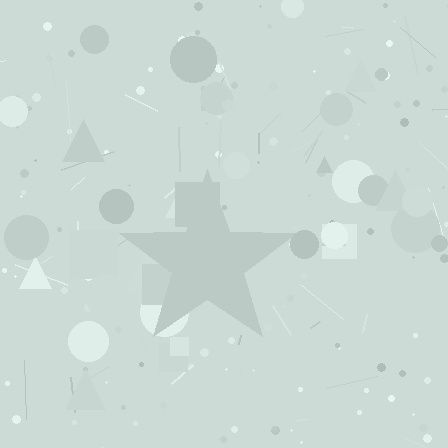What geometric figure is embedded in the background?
A star is embedded in the background.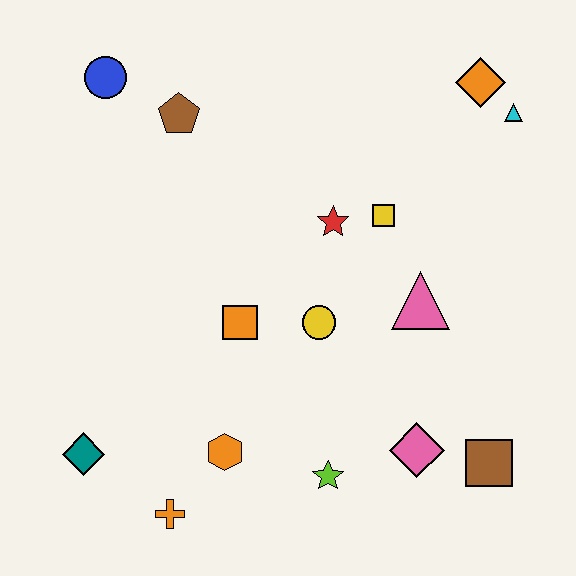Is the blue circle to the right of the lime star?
No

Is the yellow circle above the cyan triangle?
No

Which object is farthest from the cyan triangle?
The teal diamond is farthest from the cyan triangle.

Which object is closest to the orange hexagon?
The orange cross is closest to the orange hexagon.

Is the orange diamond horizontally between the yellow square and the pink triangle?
No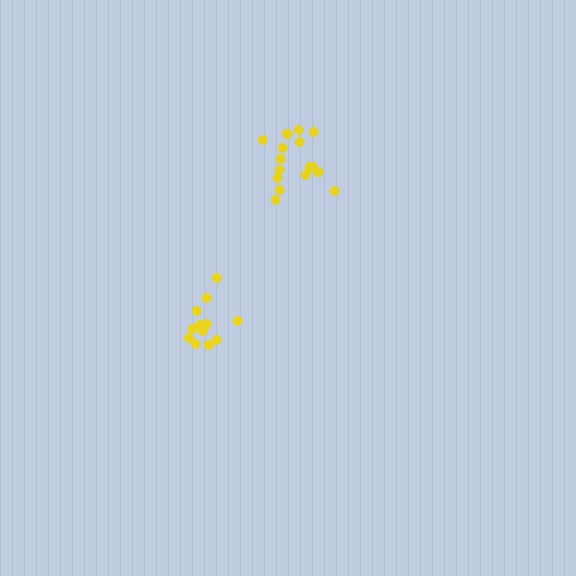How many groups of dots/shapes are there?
There are 2 groups.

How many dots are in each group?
Group 1: 16 dots, Group 2: 13 dots (29 total).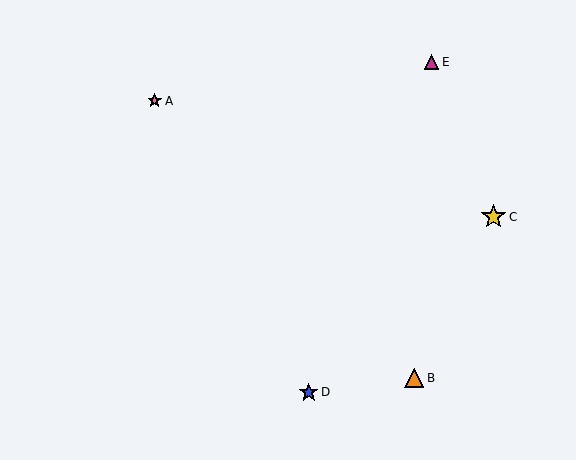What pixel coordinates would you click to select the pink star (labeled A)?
Click at (155, 101) to select the pink star A.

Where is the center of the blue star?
The center of the blue star is at (309, 392).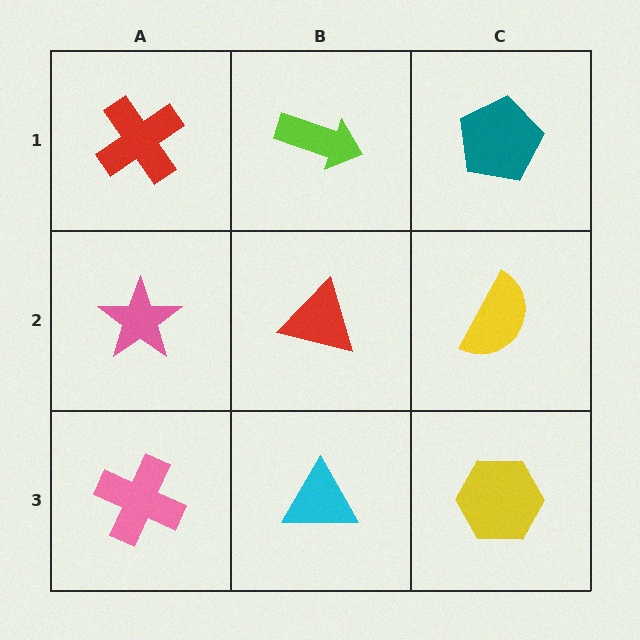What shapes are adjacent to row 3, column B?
A red triangle (row 2, column B), a pink cross (row 3, column A), a yellow hexagon (row 3, column C).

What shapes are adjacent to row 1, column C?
A yellow semicircle (row 2, column C), a lime arrow (row 1, column B).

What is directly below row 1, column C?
A yellow semicircle.